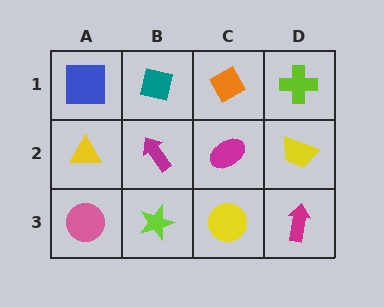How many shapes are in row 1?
4 shapes.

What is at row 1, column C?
An orange diamond.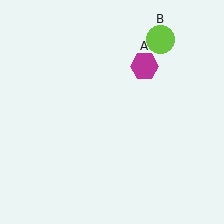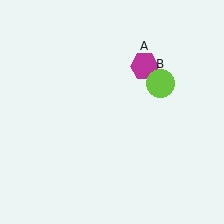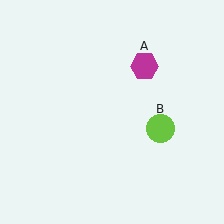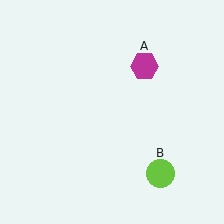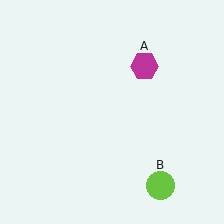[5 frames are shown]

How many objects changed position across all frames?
1 object changed position: lime circle (object B).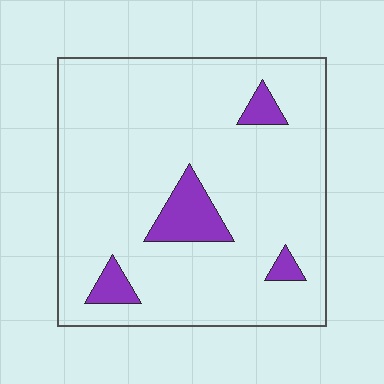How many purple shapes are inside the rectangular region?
4.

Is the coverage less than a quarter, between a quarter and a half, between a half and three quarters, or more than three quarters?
Less than a quarter.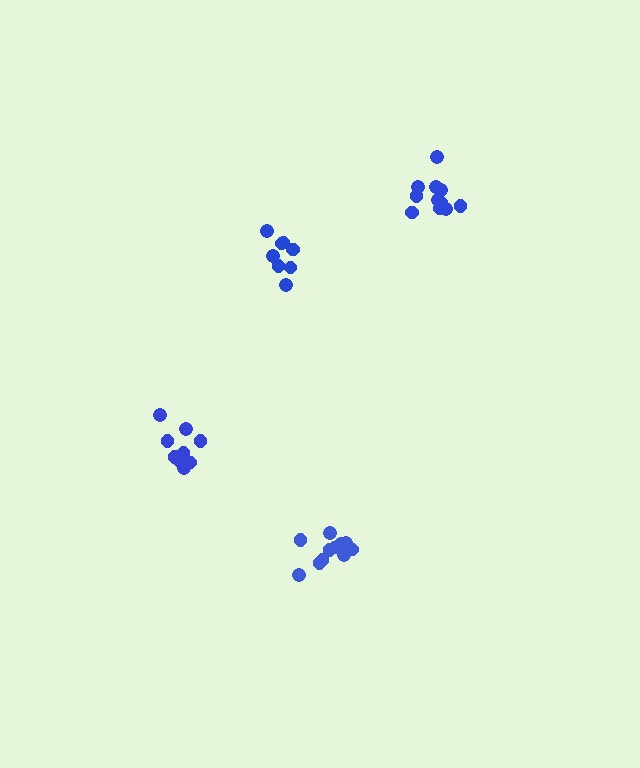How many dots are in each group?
Group 1: 9 dots, Group 2: 12 dots, Group 3: 8 dots, Group 4: 11 dots (40 total).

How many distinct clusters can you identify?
There are 4 distinct clusters.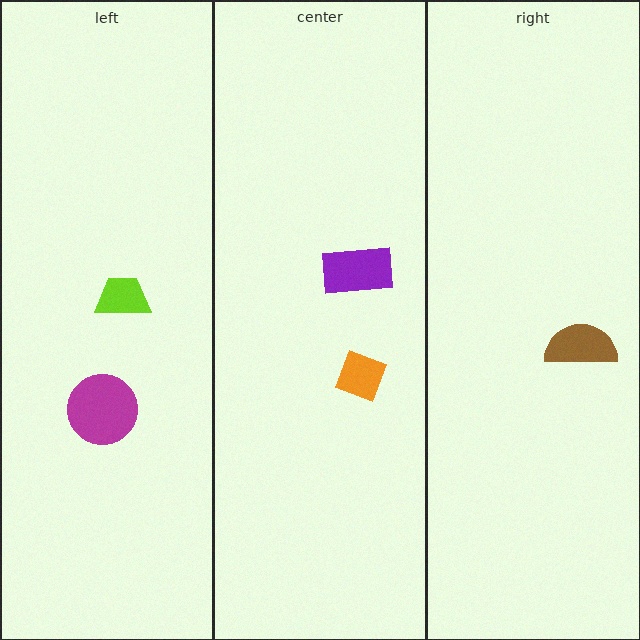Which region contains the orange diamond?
The center region.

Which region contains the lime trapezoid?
The left region.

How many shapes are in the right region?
1.